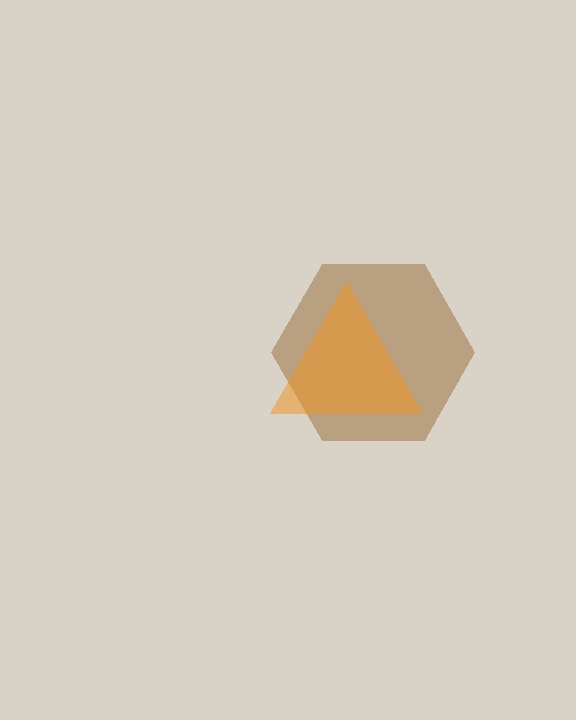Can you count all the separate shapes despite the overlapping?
Yes, there are 2 separate shapes.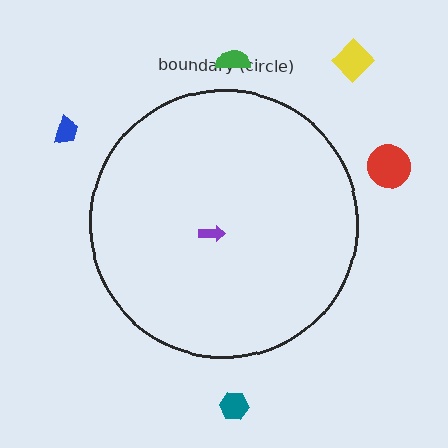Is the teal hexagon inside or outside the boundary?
Outside.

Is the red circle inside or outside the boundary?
Outside.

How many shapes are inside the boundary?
1 inside, 5 outside.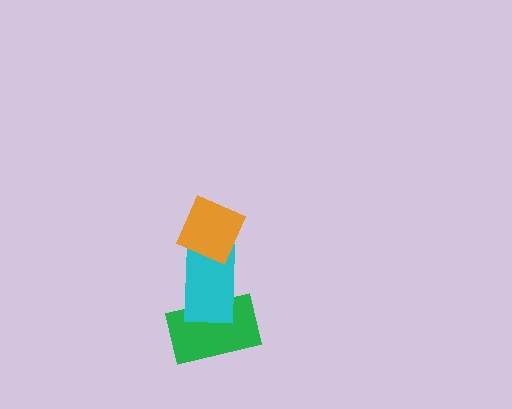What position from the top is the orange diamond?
The orange diamond is 1st from the top.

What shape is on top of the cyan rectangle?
The orange diamond is on top of the cyan rectangle.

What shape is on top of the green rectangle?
The cyan rectangle is on top of the green rectangle.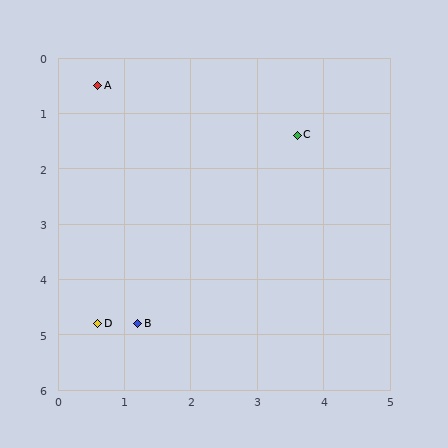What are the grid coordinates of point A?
Point A is at approximately (0.6, 0.5).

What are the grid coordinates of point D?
Point D is at approximately (0.6, 4.8).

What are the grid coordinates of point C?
Point C is at approximately (3.6, 1.4).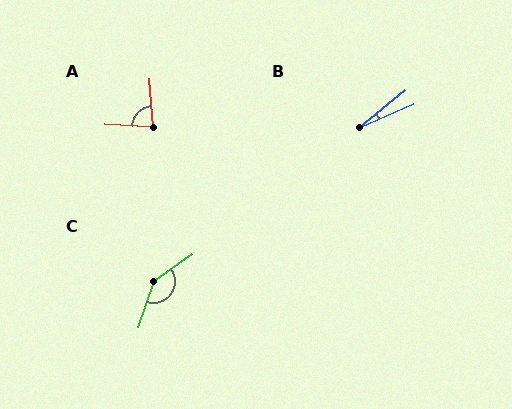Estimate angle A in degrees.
Approximately 83 degrees.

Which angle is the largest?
C, at approximately 144 degrees.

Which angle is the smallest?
B, at approximately 16 degrees.